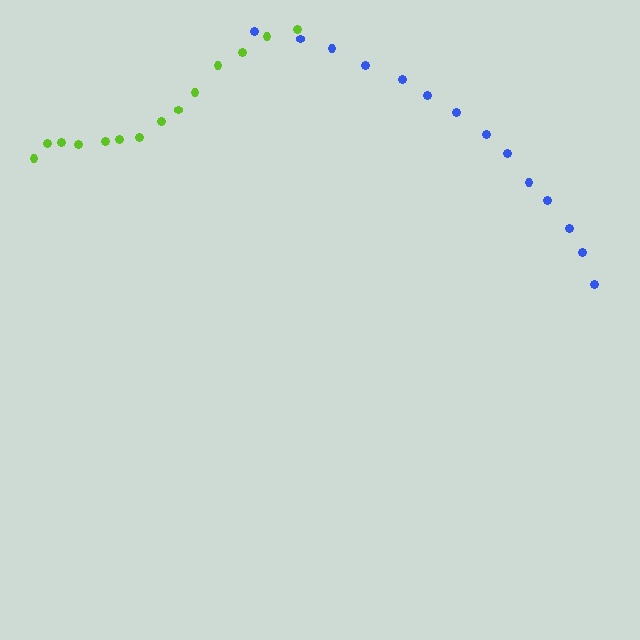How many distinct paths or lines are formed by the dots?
There are 2 distinct paths.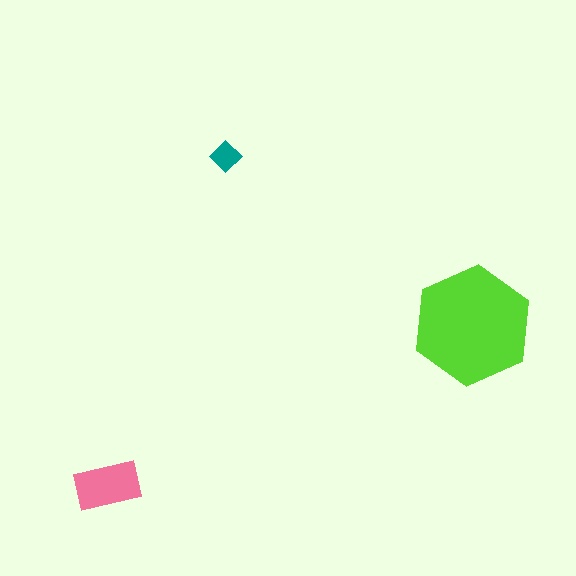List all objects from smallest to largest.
The teal diamond, the pink rectangle, the lime hexagon.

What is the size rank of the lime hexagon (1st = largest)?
1st.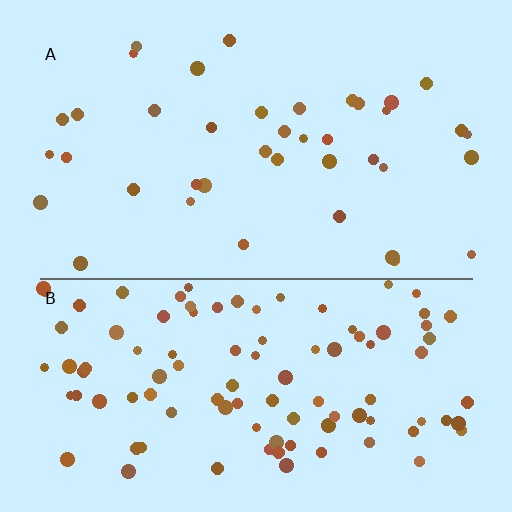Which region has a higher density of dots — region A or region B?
B (the bottom).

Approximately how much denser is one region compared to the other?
Approximately 2.5× — region B over region A.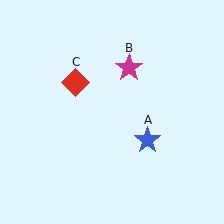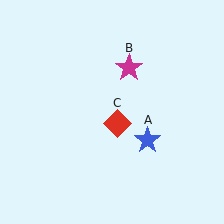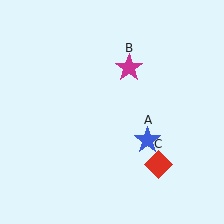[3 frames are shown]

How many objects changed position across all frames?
1 object changed position: red diamond (object C).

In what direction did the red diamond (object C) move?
The red diamond (object C) moved down and to the right.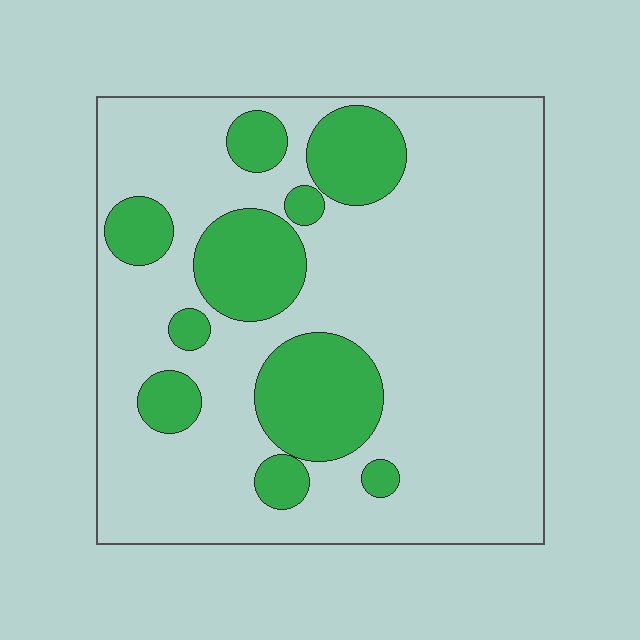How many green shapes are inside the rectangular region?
10.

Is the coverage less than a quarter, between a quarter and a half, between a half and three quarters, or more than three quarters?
Less than a quarter.